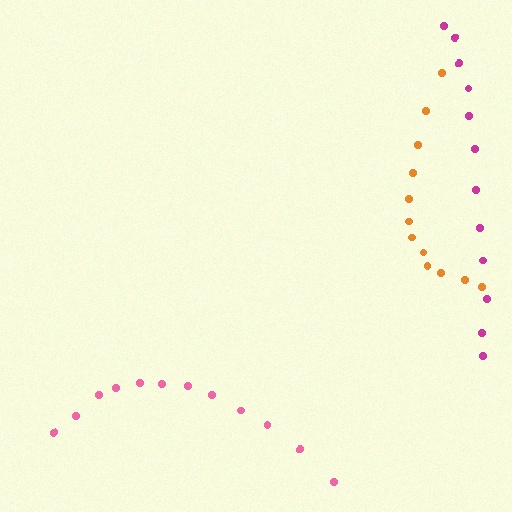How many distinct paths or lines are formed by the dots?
There are 3 distinct paths.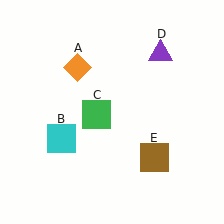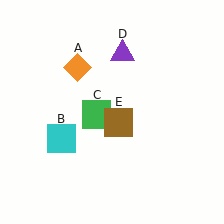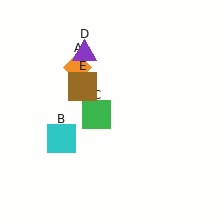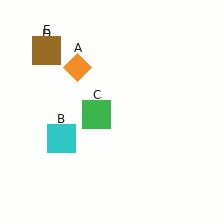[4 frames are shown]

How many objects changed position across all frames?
2 objects changed position: purple triangle (object D), brown square (object E).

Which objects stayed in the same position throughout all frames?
Orange diamond (object A) and cyan square (object B) and green square (object C) remained stationary.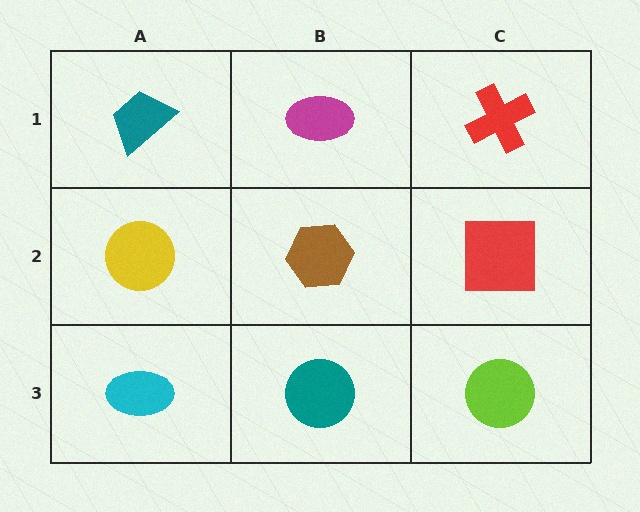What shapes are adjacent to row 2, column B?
A magenta ellipse (row 1, column B), a teal circle (row 3, column B), a yellow circle (row 2, column A), a red square (row 2, column C).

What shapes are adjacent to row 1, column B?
A brown hexagon (row 2, column B), a teal trapezoid (row 1, column A), a red cross (row 1, column C).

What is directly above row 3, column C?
A red square.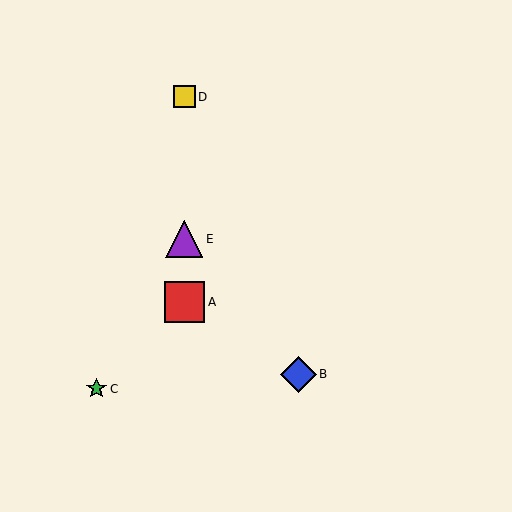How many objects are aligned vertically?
3 objects (A, D, E) are aligned vertically.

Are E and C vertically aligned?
No, E is at x≈184 and C is at x≈97.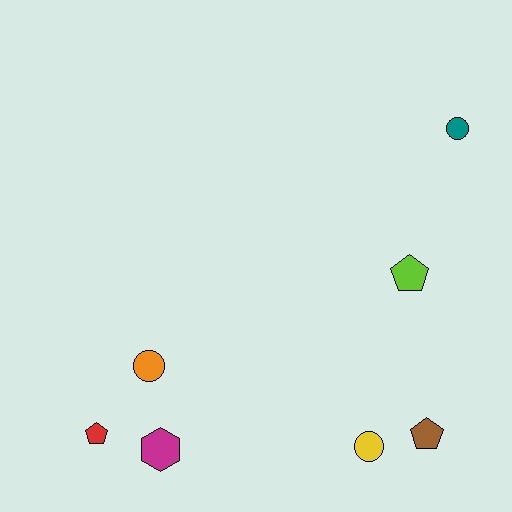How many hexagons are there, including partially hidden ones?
There is 1 hexagon.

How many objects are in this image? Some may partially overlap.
There are 7 objects.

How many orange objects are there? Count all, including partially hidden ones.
There is 1 orange object.